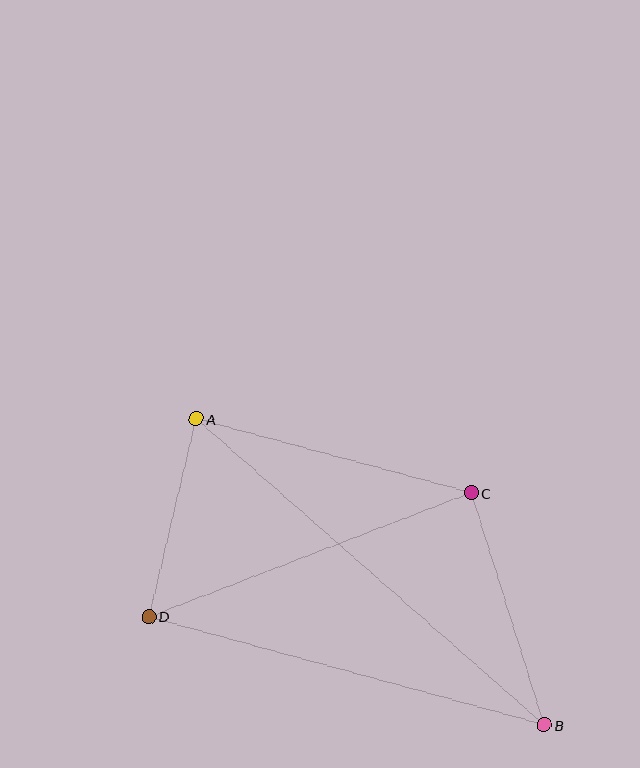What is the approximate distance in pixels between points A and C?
The distance between A and C is approximately 284 pixels.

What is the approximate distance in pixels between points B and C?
The distance between B and C is approximately 243 pixels.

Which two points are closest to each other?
Points A and D are closest to each other.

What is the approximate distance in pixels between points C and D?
The distance between C and D is approximately 345 pixels.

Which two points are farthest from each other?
Points A and B are farthest from each other.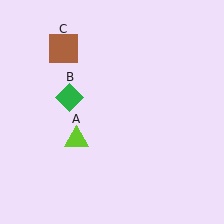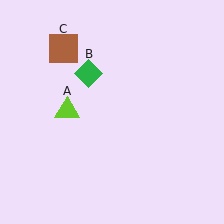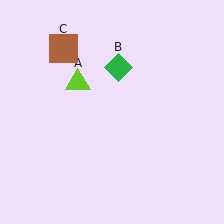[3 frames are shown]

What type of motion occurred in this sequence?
The lime triangle (object A), green diamond (object B) rotated clockwise around the center of the scene.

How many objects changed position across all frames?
2 objects changed position: lime triangle (object A), green diamond (object B).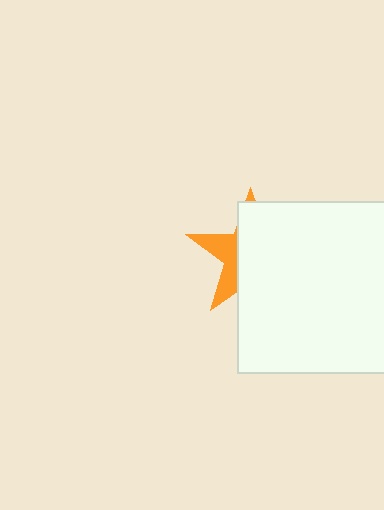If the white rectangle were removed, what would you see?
You would see the complete orange star.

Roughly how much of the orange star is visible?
A small part of it is visible (roughly 33%).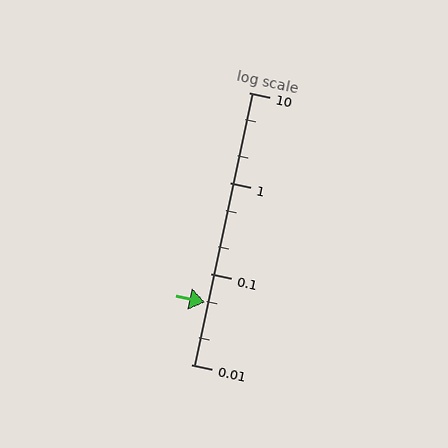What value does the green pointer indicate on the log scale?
The pointer indicates approximately 0.049.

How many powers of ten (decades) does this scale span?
The scale spans 3 decades, from 0.01 to 10.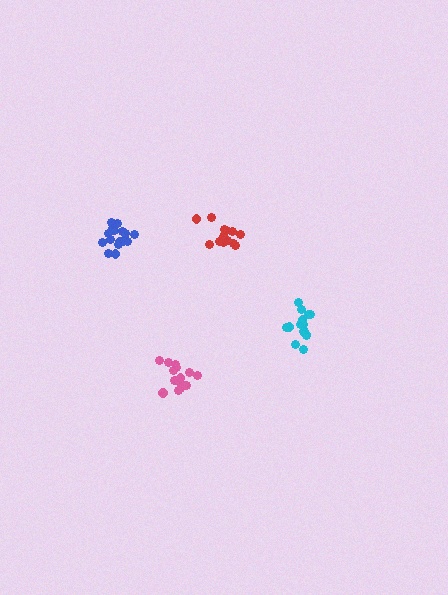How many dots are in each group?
Group 1: 16 dots, Group 2: 14 dots, Group 3: 15 dots, Group 4: 14 dots (59 total).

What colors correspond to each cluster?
The clusters are colored: blue, red, cyan, pink.